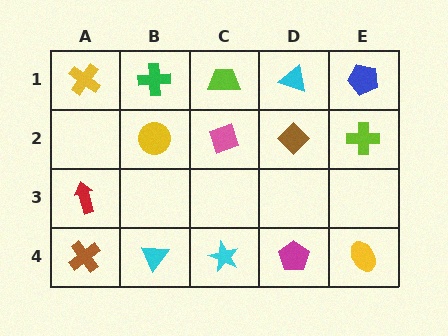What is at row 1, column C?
A lime trapezoid.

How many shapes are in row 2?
4 shapes.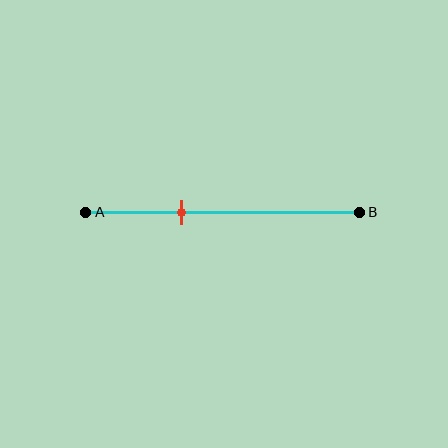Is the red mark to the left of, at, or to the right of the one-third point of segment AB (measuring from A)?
The red mark is approximately at the one-third point of segment AB.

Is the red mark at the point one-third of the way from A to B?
Yes, the mark is approximately at the one-third point.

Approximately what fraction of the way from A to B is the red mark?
The red mark is approximately 35% of the way from A to B.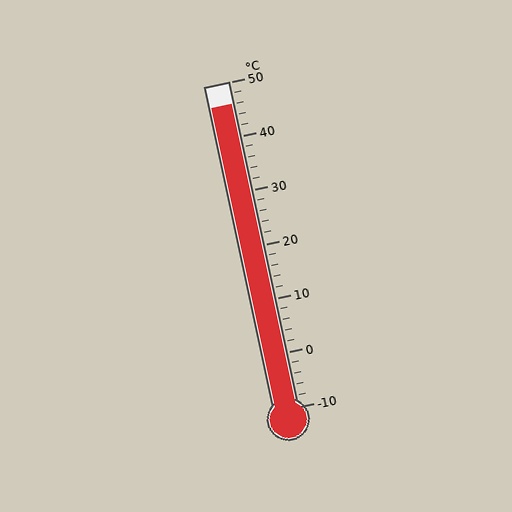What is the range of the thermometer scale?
The thermometer scale ranges from -10°C to 50°C.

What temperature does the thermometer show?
The thermometer shows approximately 46°C.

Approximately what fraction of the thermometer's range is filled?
The thermometer is filled to approximately 95% of its range.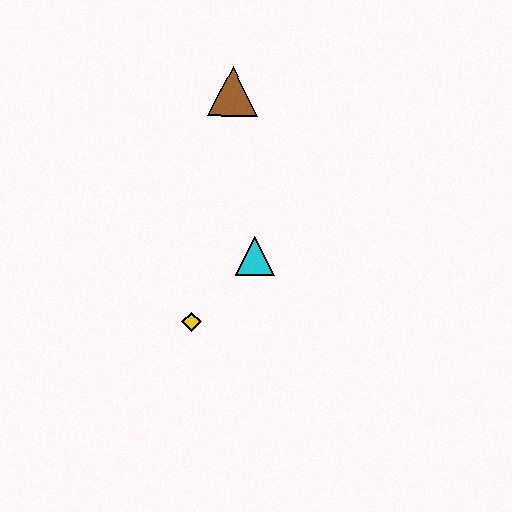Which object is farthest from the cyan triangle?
The brown triangle is farthest from the cyan triangle.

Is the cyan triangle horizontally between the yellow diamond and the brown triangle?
No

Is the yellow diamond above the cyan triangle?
No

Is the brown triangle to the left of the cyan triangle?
Yes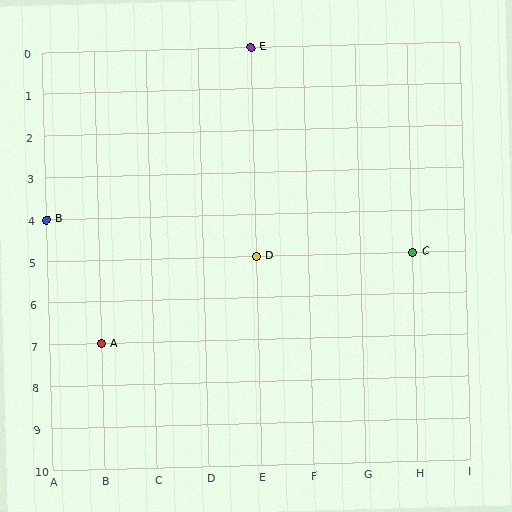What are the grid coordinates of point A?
Point A is at grid coordinates (B, 7).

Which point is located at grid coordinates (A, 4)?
Point B is at (A, 4).